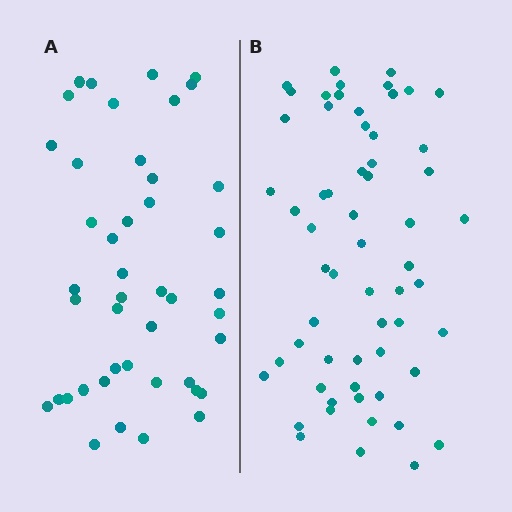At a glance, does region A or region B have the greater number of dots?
Region B (the right region) has more dots.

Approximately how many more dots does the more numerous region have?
Region B has approximately 15 more dots than region A.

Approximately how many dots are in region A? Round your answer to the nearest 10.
About 40 dots. (The exact count is 44, which rounds to 40.)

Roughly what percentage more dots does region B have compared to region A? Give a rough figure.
About 35% more.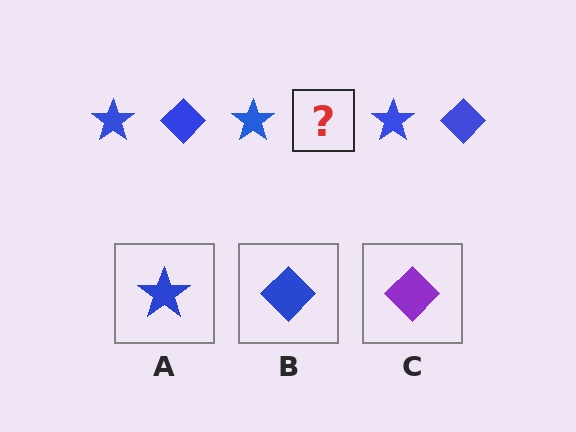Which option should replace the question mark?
Option B.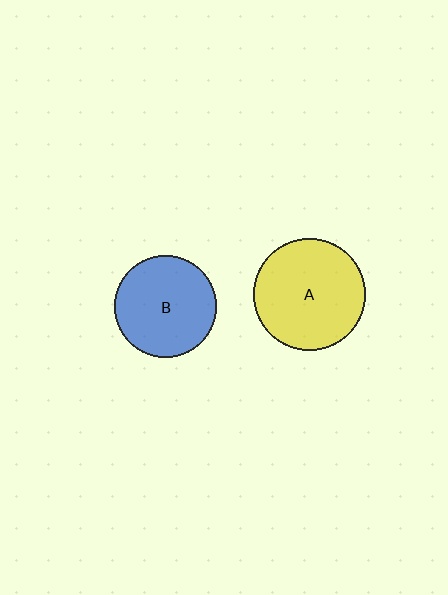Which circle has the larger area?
Circle A (yellow).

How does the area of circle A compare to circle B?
Approximately 1.2 times.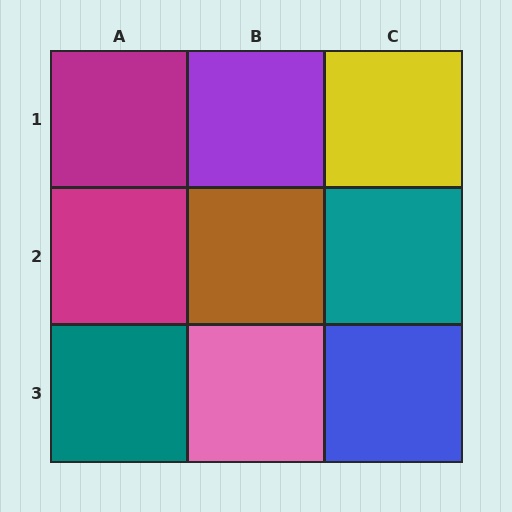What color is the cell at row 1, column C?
Yellow.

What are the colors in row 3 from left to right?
Teal, pink, blue.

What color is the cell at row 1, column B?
Purple.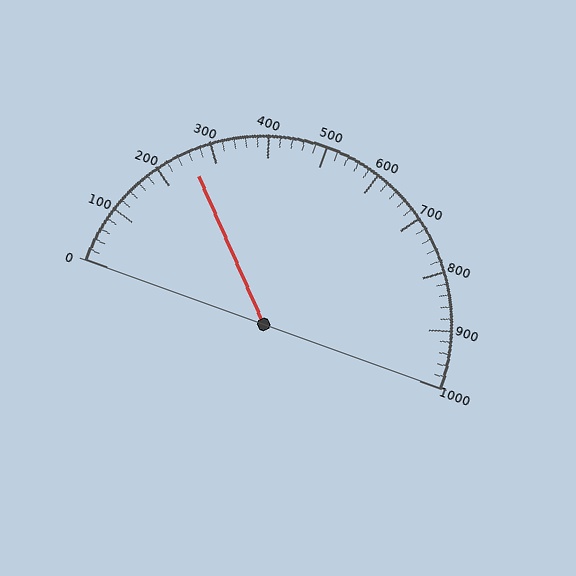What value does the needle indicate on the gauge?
The needle indicates approximately 260.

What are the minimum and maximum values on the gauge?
The gauge ranges from 0 to 1000.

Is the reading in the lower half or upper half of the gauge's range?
The reading is in the lower half of the range (0 to 1000).